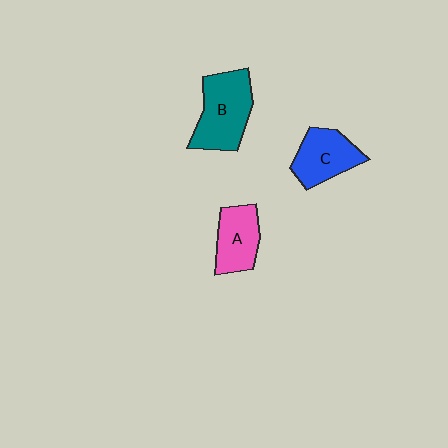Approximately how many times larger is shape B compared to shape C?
Approximately 1.3 times.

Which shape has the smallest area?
Shape A (pink).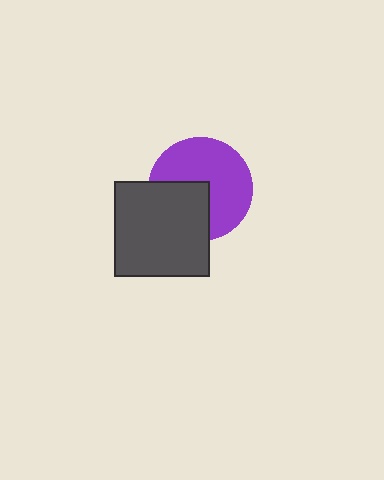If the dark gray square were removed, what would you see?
You would see the complete purple circle.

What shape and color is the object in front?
The object in front is a dark gray square.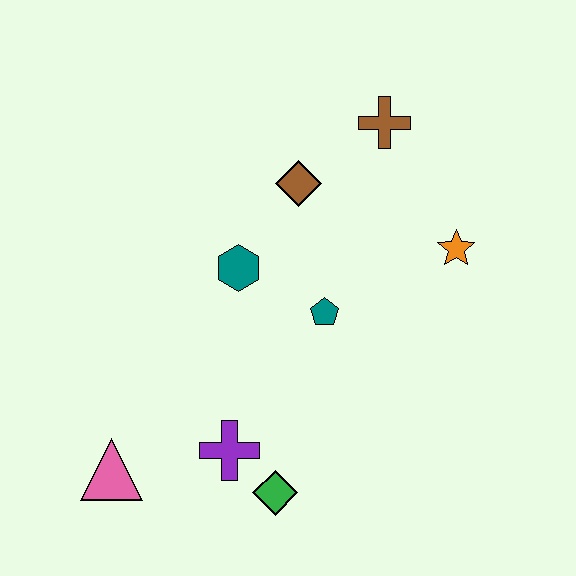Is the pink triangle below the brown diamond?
Yes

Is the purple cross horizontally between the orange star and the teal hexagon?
No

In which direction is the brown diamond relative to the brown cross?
The brown diamond is to the left of the brown cross.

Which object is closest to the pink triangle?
The purple cross is closest to the pink triangle.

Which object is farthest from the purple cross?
The brown cross is farthest from the purple cross.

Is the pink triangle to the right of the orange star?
No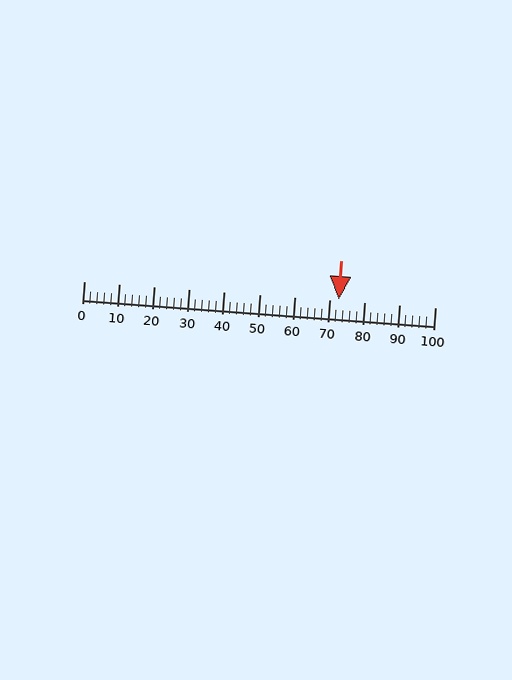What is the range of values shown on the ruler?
The ruler shows values from 0 to 100.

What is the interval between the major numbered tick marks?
The major tick marks are spaced 10 units apart.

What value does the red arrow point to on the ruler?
The red arrow points to approximately 73.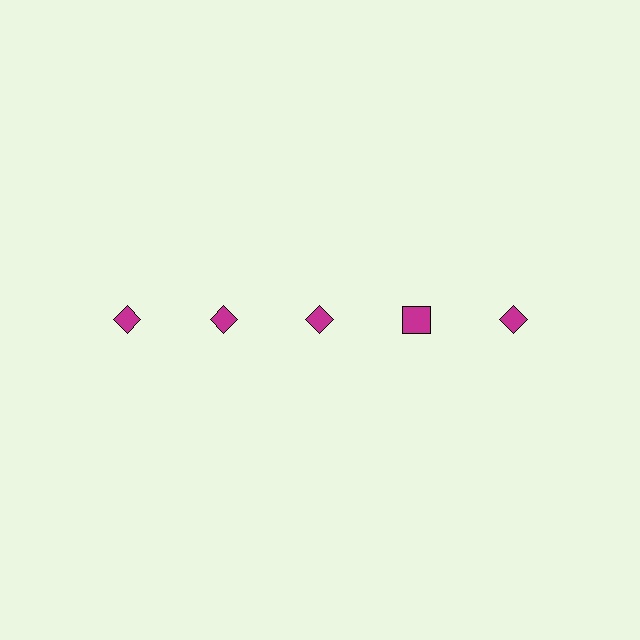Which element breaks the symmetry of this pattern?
The magenta square in the top row, second from right column breaks the symmetry. All other shapes are magenta diamonds.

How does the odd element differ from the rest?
It has a different shape: square instead of diamond.